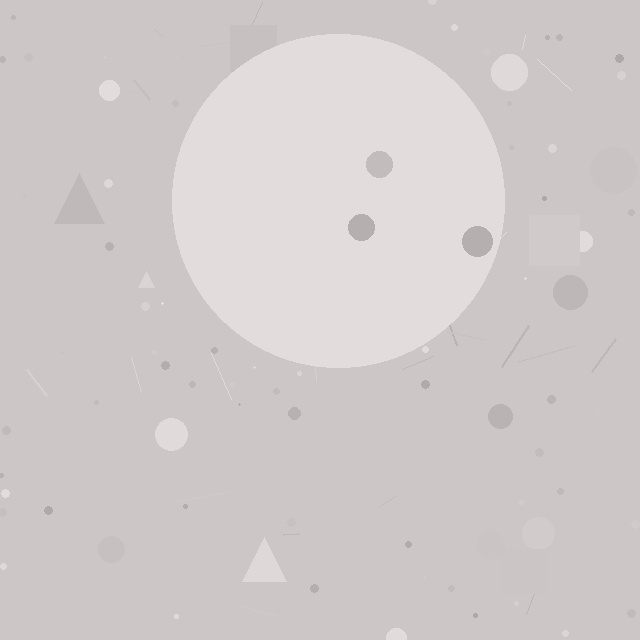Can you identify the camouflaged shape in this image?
The camouflaged shape is a circle.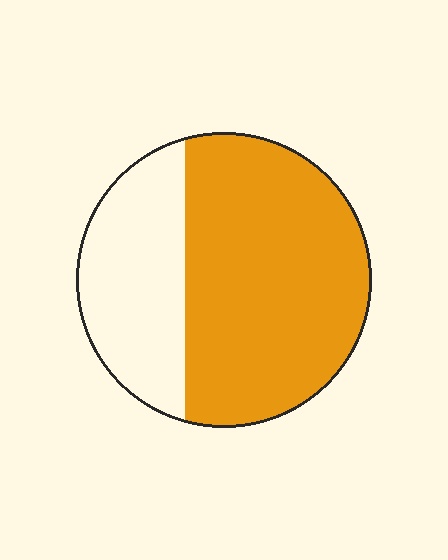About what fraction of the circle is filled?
About two thirds (2/3).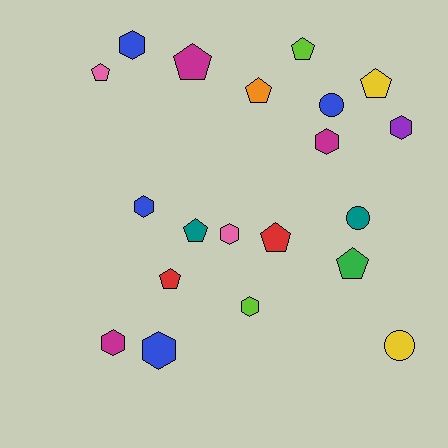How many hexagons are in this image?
There are 8 hexagons.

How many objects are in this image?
There are 20 objects.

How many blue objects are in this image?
There are 4 blue objects.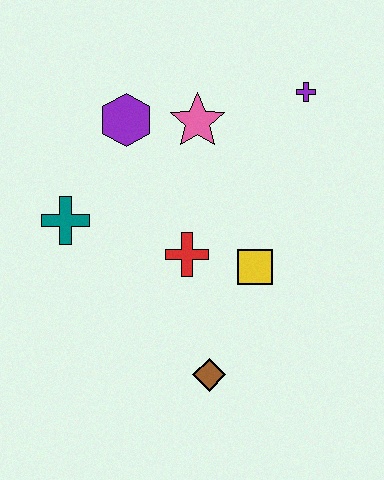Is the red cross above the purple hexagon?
No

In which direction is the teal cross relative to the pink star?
The teal cross is to the left of the pink star.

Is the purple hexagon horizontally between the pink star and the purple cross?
No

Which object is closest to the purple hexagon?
The pink star is closest to the purple hexagon.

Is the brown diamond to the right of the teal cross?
Yes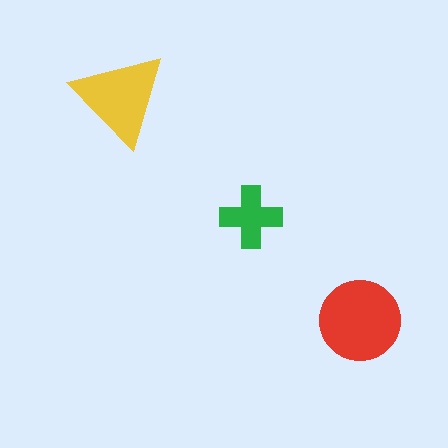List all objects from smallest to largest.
The green cross, the yellow triangle, the red circle.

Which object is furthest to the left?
The yellow triangle is leftmost.